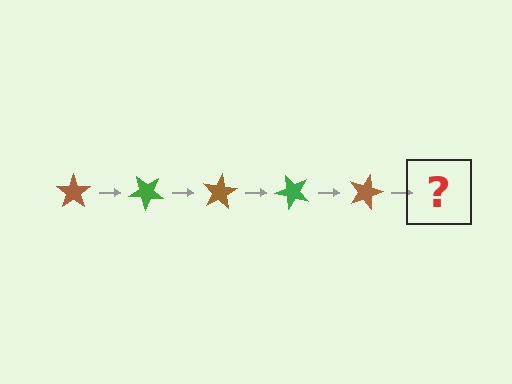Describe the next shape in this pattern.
It should be a green star, rotated 200 degrees from the start.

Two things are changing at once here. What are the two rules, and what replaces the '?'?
The two rules are that it rotates 40 degrees each step and the color cycles through brown and green. The '?' should be a green star, rotated 200 degrees from the start.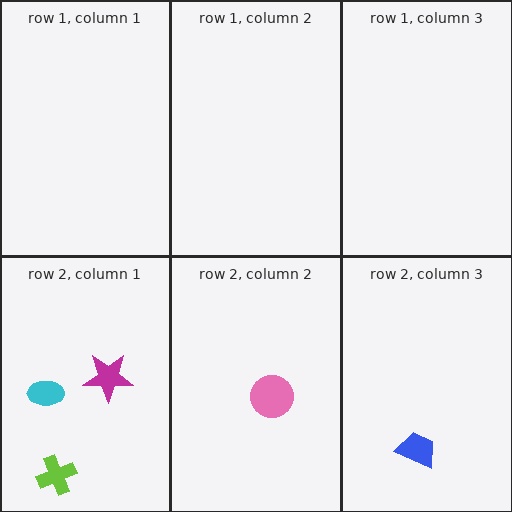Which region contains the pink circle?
The row 2, column 2 region.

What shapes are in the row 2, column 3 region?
The blue trapezoid.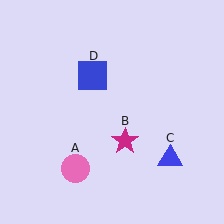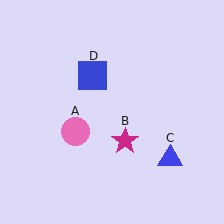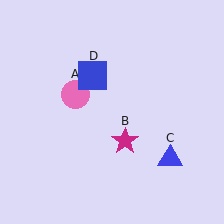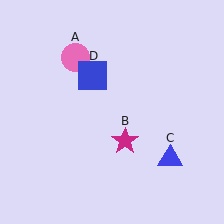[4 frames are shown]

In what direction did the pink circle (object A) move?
The pink circle (object A) moved up.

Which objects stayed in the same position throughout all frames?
Magenta star (object B) and blue triangle (object C) and blue square (object D) remained stationary.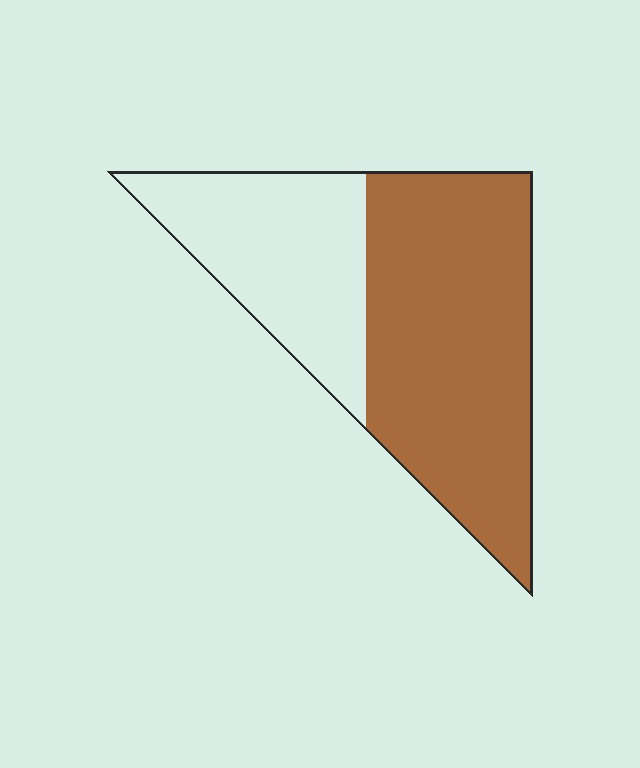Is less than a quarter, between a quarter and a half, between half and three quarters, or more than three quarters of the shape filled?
Between half and three quarters.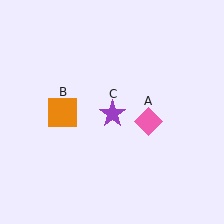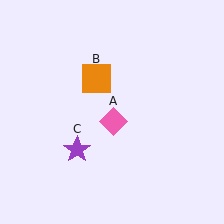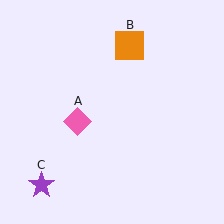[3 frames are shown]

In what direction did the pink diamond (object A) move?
The pink diamond (object A) moved left.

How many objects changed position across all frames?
3 objects changed position: pink diamond (object A), orange square (object B), purple star (object C).